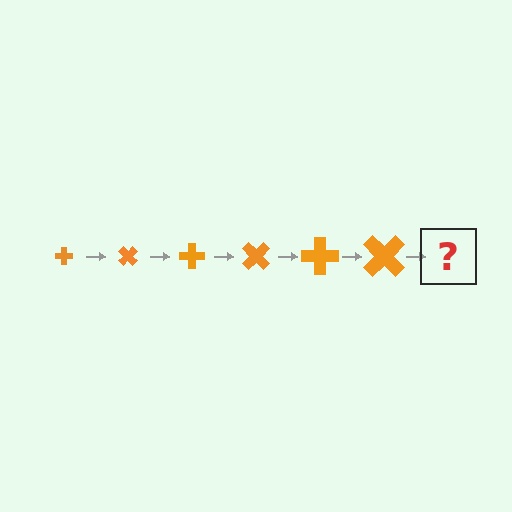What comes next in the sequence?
The next element should be a cross, larger than the previous one and rotated 270 degrees from the start.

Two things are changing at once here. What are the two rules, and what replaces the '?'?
The two rules are that the cross grows larger each step and it rotates 45 degrees each step. The '?' should be a cross, larger than the previous one and rotated 270 degrees from the start.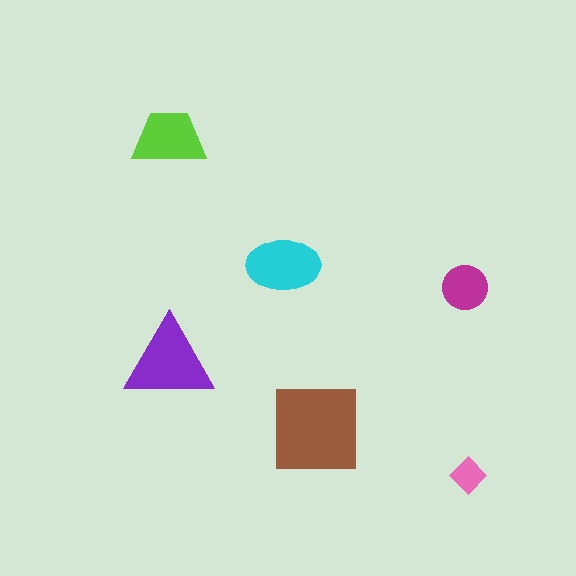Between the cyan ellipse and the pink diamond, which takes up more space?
The cyan ellipse.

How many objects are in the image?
There are 6 objects in the image.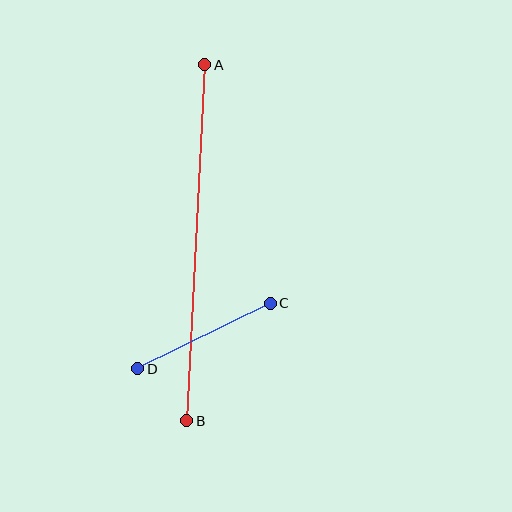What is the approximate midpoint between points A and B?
The midpoint is at approximately (196, 243) pixels.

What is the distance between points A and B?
The distance is approximately 357 pixels.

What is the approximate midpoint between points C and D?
The midpoint is at approximately (204, 336) pixels.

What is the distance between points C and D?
The distance is approximately 148 pixels.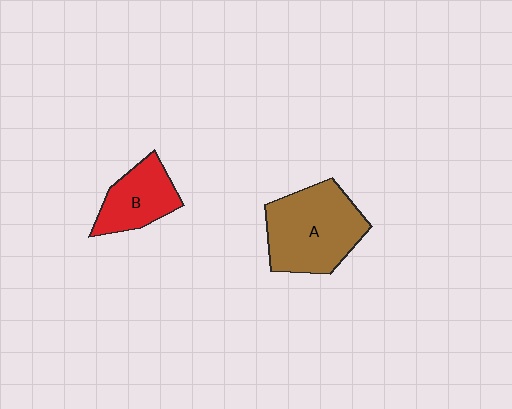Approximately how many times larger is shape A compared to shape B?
Approximately 1.7 times.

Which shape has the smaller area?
Shape B (red).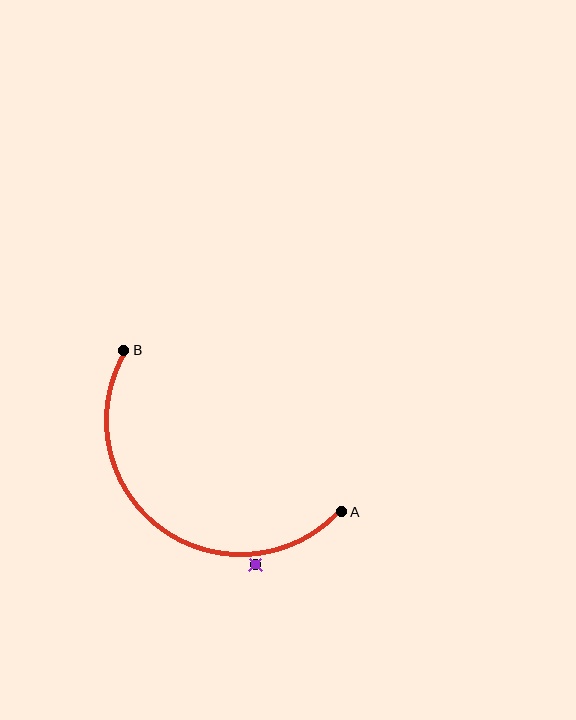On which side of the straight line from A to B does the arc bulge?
The arc bulges below and to the left of the straight line connecting A and B.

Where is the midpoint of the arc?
The arc midpoint is the point on the curve farthest from the straight line joining A and B. It sits below and to the left of that line.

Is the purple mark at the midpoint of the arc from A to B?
No — the purple mark does not lie on the arc at all. It sits slightly outside the curve.